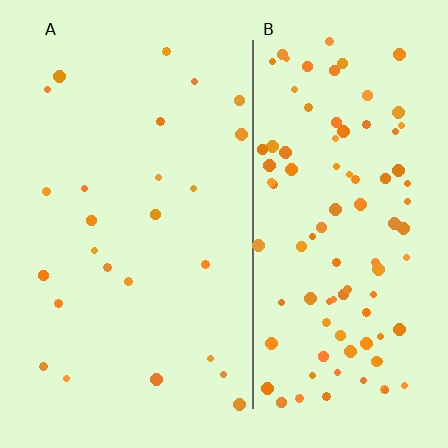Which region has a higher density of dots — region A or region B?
B (the right).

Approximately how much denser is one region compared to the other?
Approximately 4.0× — region B over region A.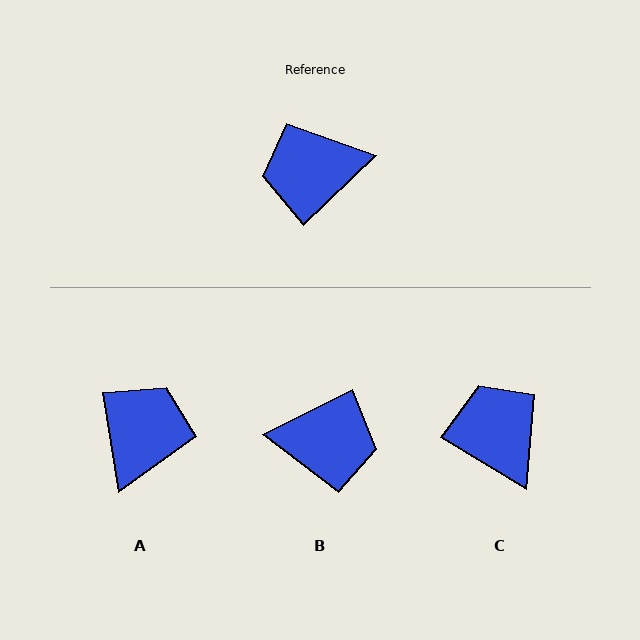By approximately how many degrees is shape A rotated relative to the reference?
Approximately 125 degrees clockwise.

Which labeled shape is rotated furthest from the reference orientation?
B, about 162 degrees away.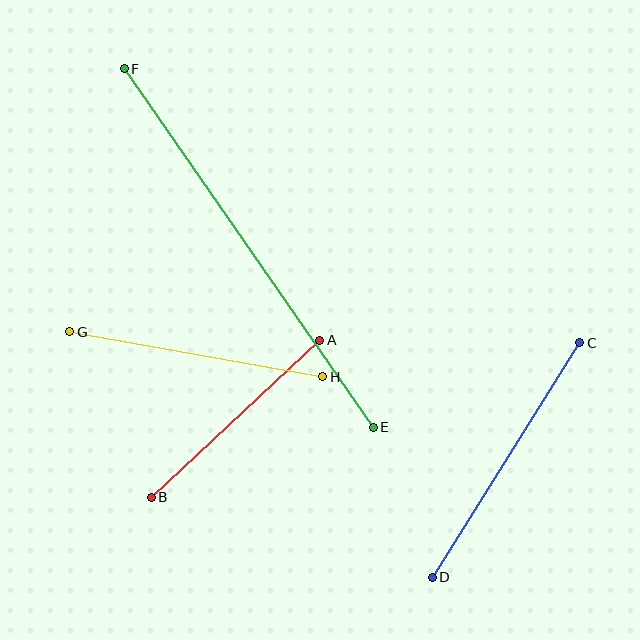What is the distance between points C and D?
The distance is approximately 277 pixels.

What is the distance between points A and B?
The distance is approximately 230 pixels.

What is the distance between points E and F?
The distance is approximately 437 pixels.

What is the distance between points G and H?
The distance is approximately 257 pixels.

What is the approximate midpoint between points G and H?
The midpoint is at approximately (196, 354) pixels.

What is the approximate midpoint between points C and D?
The midpoint is at approximately (506, 460) pixels.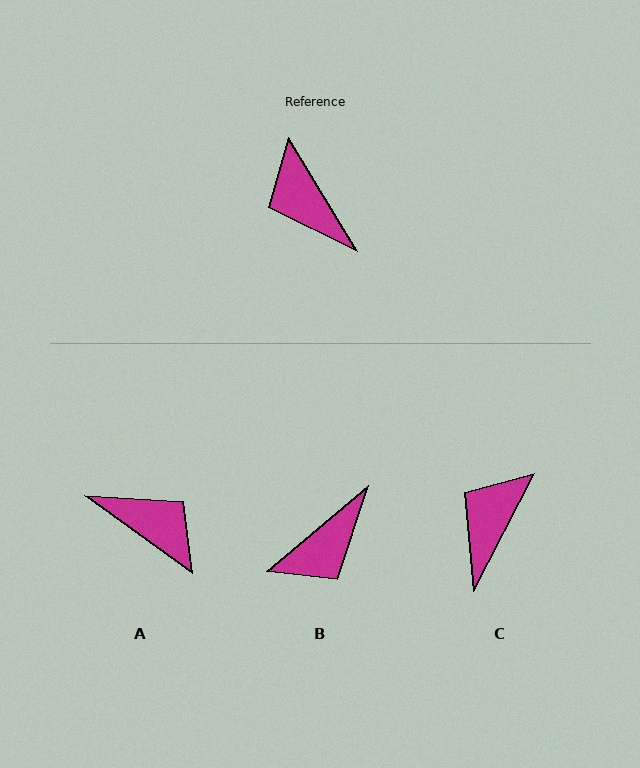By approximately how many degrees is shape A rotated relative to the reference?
Approximately 157 degrees clockwise.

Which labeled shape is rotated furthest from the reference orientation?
A, about 157 degrees away.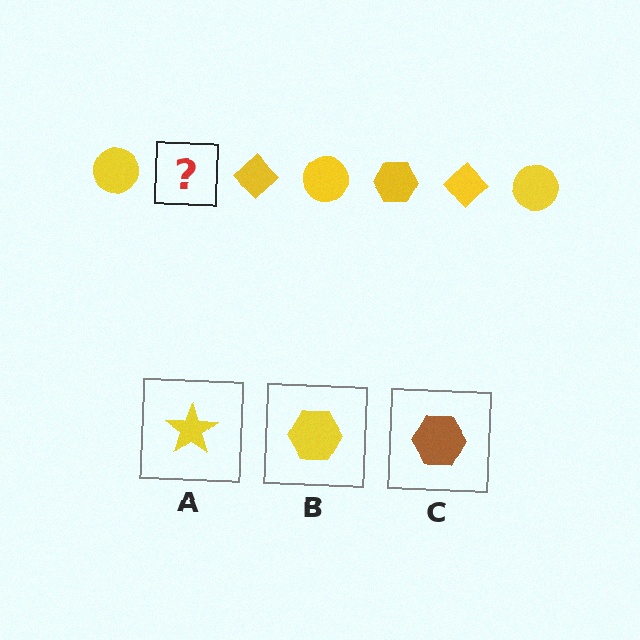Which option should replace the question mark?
Option B.